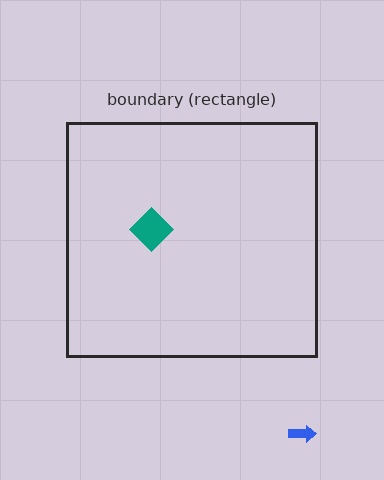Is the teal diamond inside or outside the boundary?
Inside.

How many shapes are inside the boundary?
1 inside, 1 outside.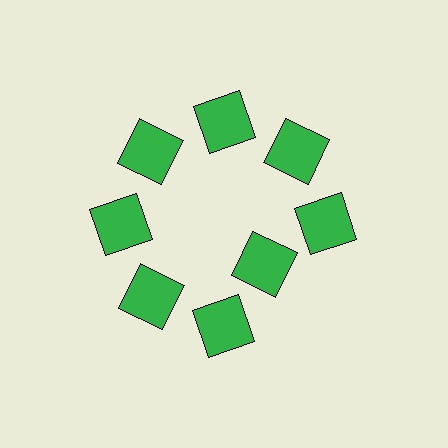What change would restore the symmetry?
The symmetry would be restored by moving it outward, back onto the ring so that all 8 squares sit at equal angles and equal distance from the center.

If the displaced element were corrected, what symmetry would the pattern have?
It would have 8-fold rotational symmetry — the pattern would map onto itself every 45 degrees.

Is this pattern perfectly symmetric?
No. The 8 green squares are arranged in a ring, but one element near the 4 o'clock position is pulled inward toward the center, breaking the 8-fold rotational symmetry.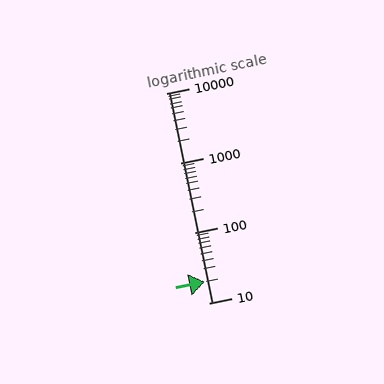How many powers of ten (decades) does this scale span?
The scale spans 3 decades, from 10 to 10000.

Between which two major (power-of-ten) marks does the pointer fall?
The pointer is between 10 and 100.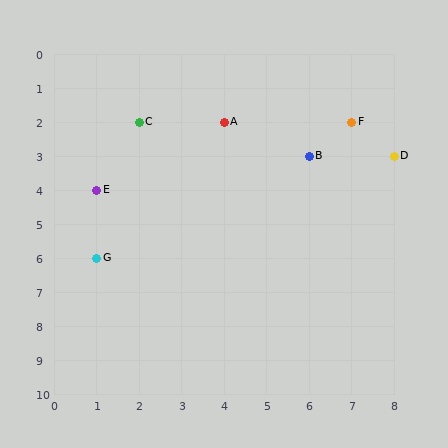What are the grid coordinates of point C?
Point C is at grid coordinates (2, 2).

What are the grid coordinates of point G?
Point G is at grid coordinates (1, 6).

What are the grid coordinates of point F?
Point F is at grid coordinates (7, 2).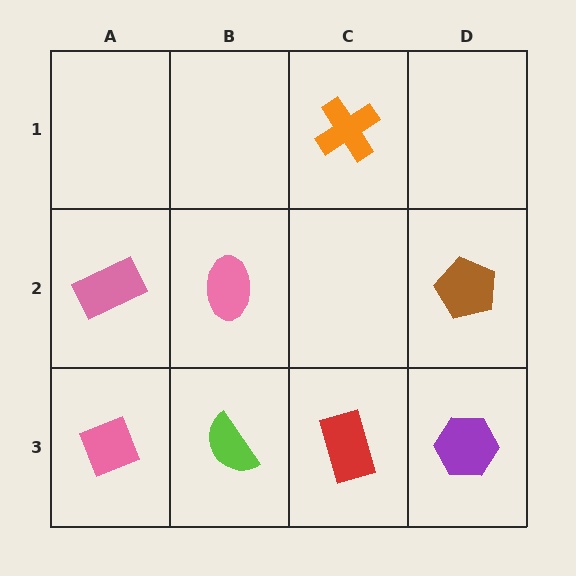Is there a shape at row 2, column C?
No, that cell is empty.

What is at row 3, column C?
A red rectangle.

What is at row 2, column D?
A brown pentagon.